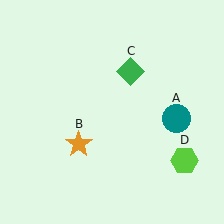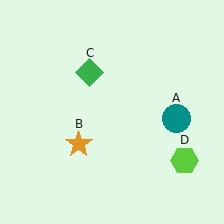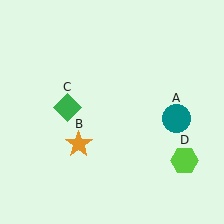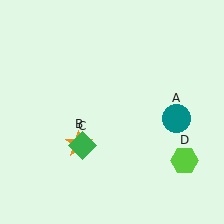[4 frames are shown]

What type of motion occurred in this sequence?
The green diamond (object C) rotated counterclockwise around the center of the scene.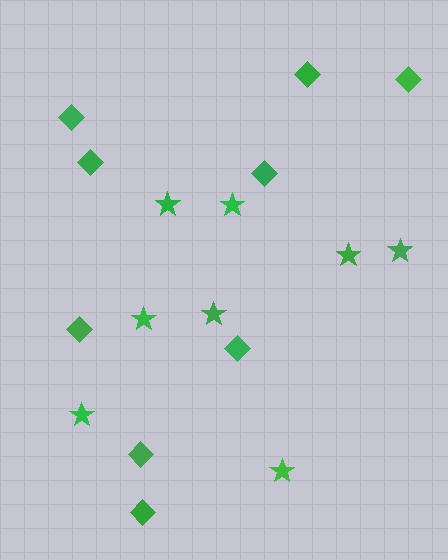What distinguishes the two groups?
There are 2 groups: one group of stars (8) and one group of diamonds (9).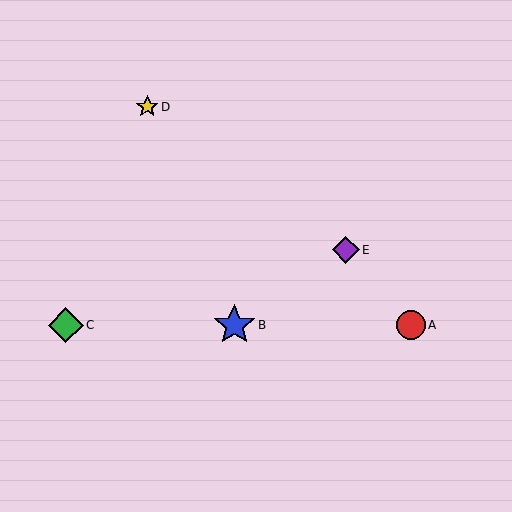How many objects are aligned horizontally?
3 objects (A, B, C) are aligned horizontally.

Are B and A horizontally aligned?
Yes, both are at y≈325.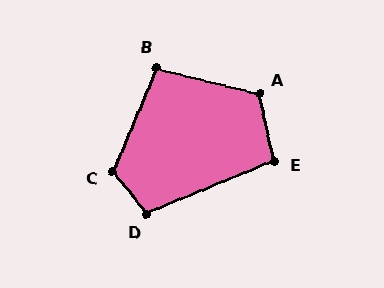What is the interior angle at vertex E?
Approximately 100 degrees (obtuse).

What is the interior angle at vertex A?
Approximately 116 degrees (obtuse).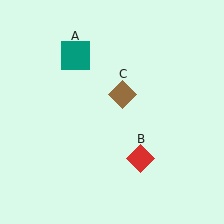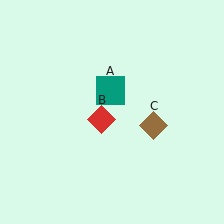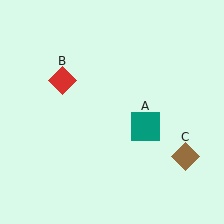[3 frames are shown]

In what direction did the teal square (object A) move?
The teal square (object A) moved down and to the right.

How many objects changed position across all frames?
3 objects changed position: teal square (object A), red diamond (object B), brown diamond (object C).